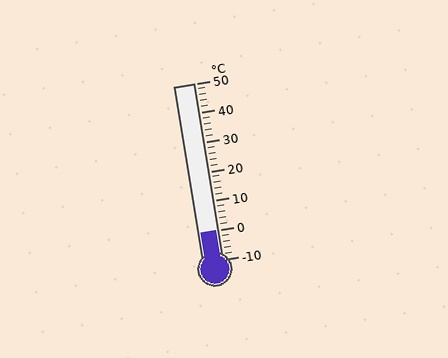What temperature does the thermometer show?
The thermometer shows approximately 0°C.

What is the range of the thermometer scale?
The thermometer scale ranges from -10°C to 50°C.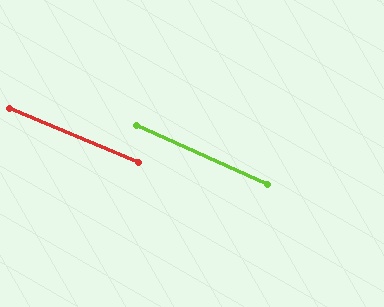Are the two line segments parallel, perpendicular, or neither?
Parallel — their directions differ by only 1.7°.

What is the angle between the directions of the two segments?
Approximately 2 degrees.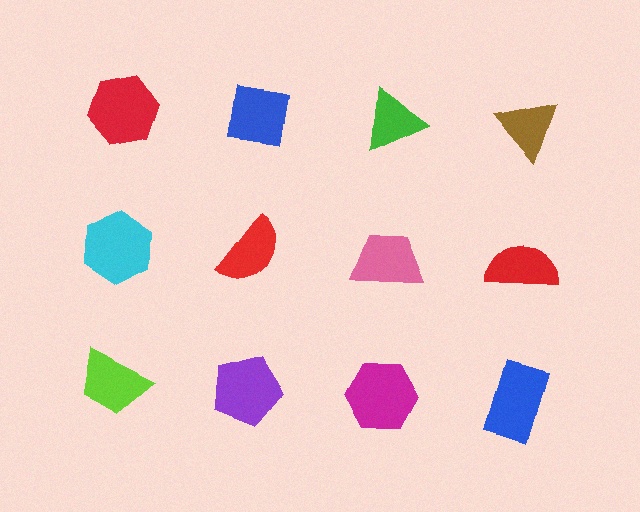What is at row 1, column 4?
A brown triangle.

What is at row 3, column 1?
A lime trapezoid.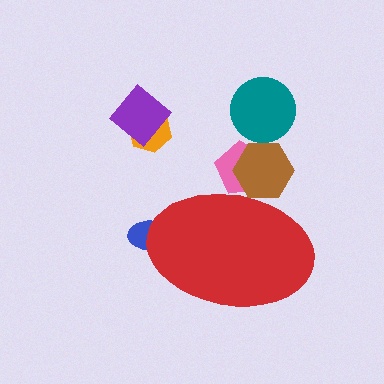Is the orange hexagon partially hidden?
No, the orange hexagon is fully visible.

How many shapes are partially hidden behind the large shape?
3 shapes are partially hidden.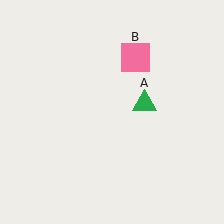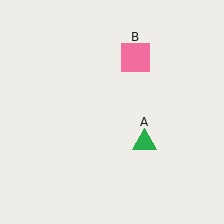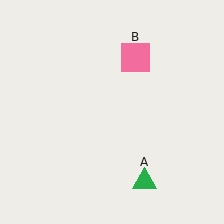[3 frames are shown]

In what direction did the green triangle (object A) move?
The green triangle (object A) moved down.